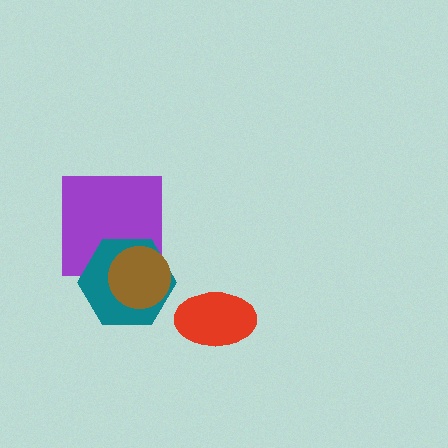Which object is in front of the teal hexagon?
The brown circle is in front of the teal hexagon.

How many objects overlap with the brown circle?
2 objects overlap with the brown circle.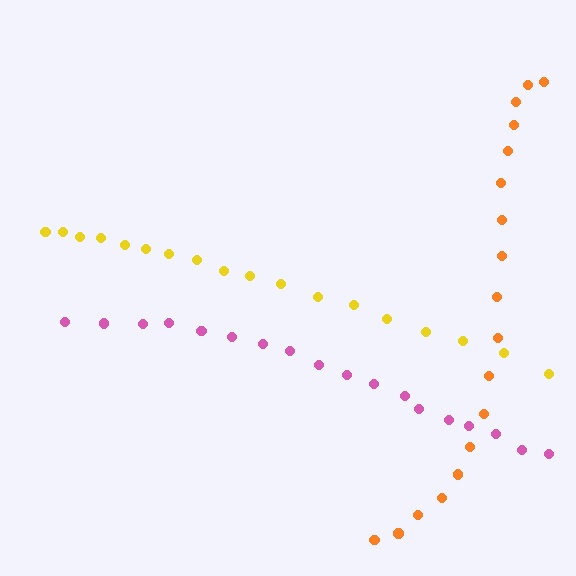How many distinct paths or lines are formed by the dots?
There are 3 distinct paths.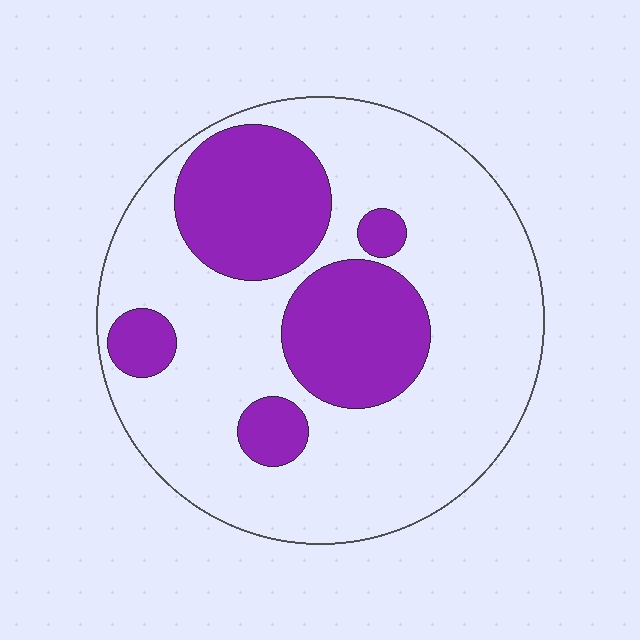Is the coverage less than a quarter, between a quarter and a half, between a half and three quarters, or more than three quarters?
Between a quarter and a half.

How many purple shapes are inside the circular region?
5.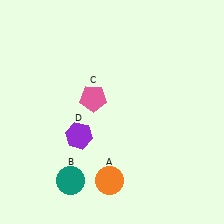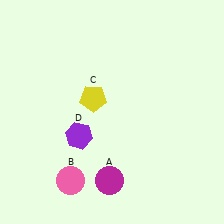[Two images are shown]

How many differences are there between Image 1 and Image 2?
There are 3 differences between the two images.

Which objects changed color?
A changed from orange to magenta. B changed from teal to pink. C changed from pink to yellow.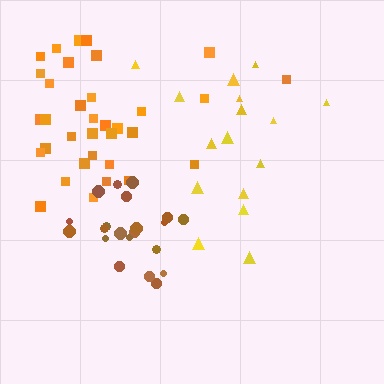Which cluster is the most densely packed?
Brown.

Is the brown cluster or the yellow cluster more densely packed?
Brown.